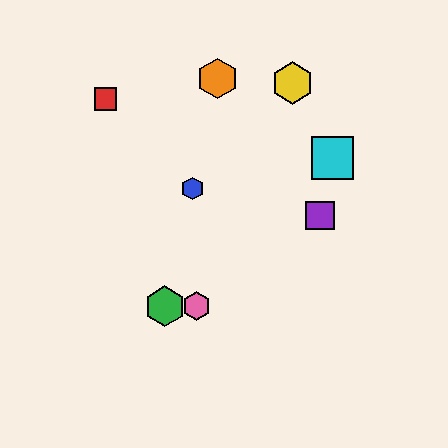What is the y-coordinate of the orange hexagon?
The orange hexagon is at y≈78.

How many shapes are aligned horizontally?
2 shapes (the green hexagon, the pink hexagon) are aligned horizontally.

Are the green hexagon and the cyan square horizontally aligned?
No, the green hexagon is at y≈306 and the cyan square is at y≈158.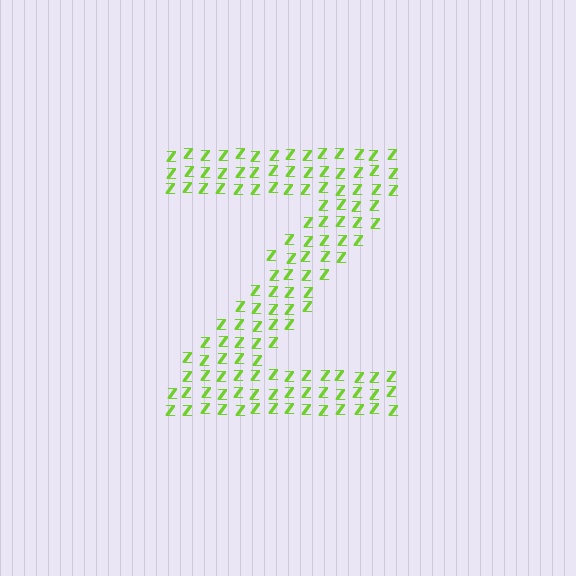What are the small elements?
The small elements are letter Z's.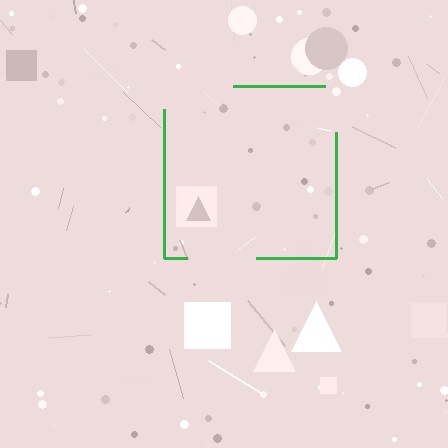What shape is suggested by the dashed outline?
The dashed outline suggests a square.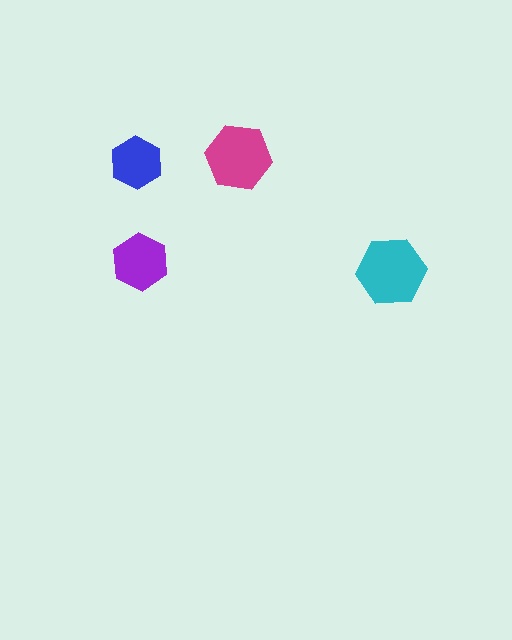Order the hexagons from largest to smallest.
the cyan one, the magenta one, the purple one, the blue one.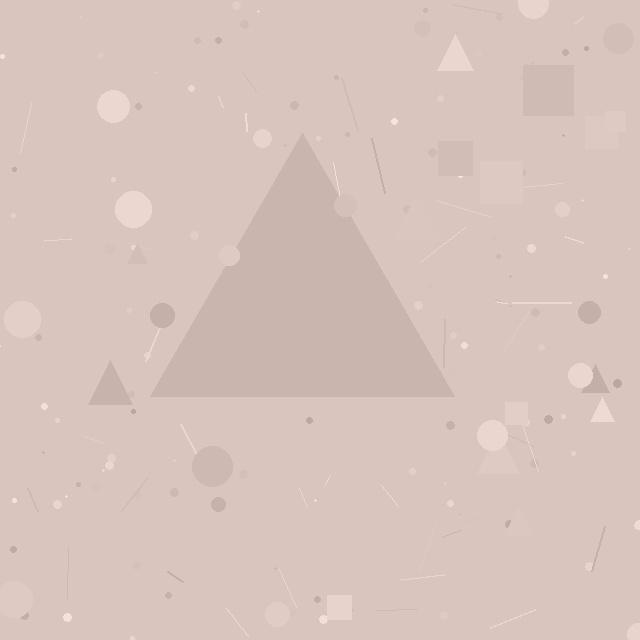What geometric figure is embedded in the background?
A triangle is embedded in the background.